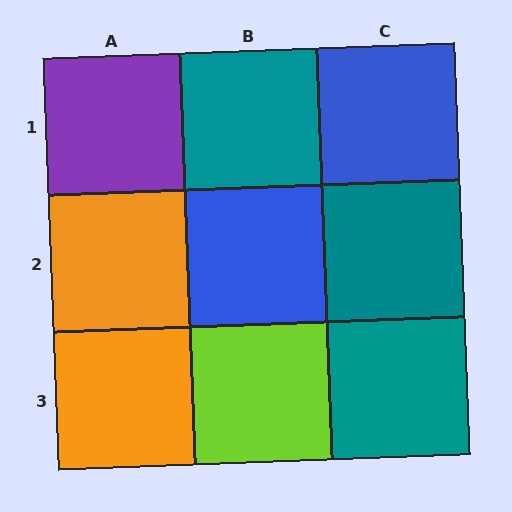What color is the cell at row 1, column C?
Blue.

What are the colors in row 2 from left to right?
Orange, blue, teal.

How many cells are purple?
1 cell is purple.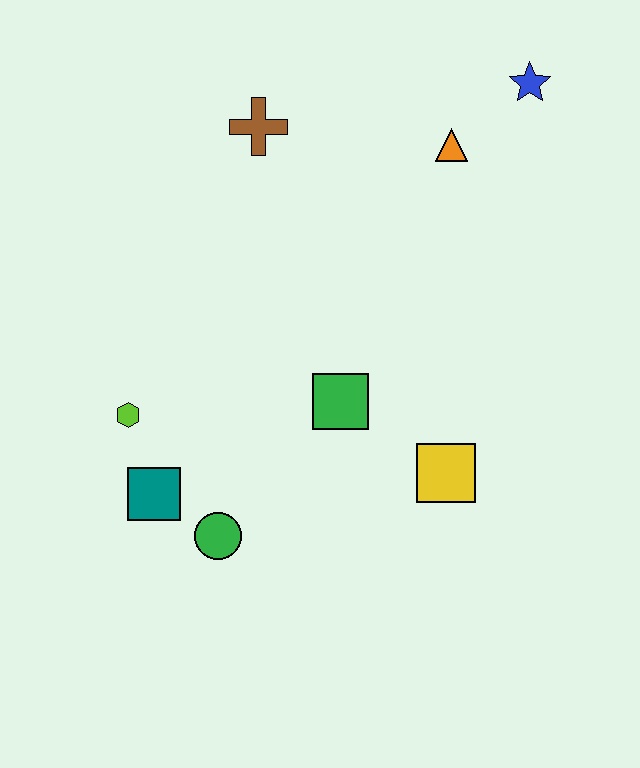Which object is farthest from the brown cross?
The green circle is farthest from the brown cross.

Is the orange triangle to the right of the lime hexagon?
Yes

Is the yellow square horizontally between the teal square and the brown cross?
No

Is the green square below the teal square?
No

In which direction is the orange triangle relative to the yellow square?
The orange triangle is above the yellow square.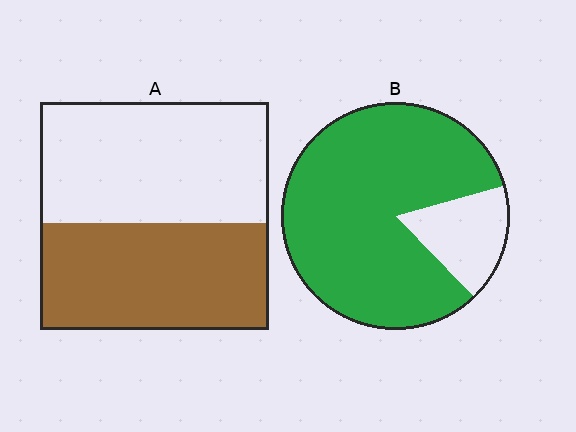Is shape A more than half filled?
Roughly half.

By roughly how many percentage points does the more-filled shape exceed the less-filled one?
By roughly 35 percentage points (B over A).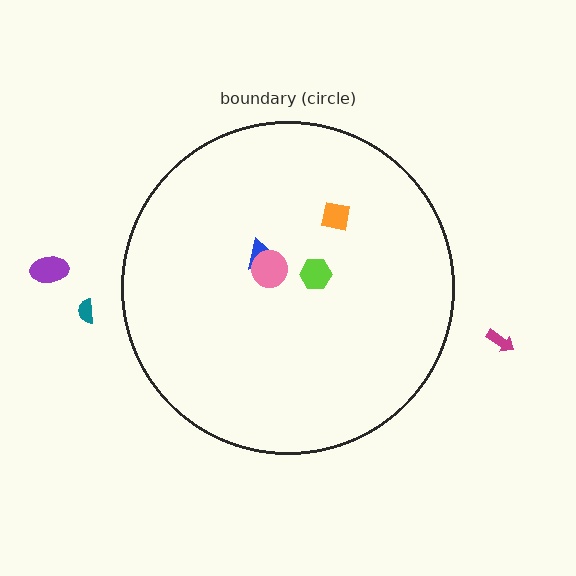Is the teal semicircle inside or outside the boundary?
Outside.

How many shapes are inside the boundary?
4 inside, 3 outside.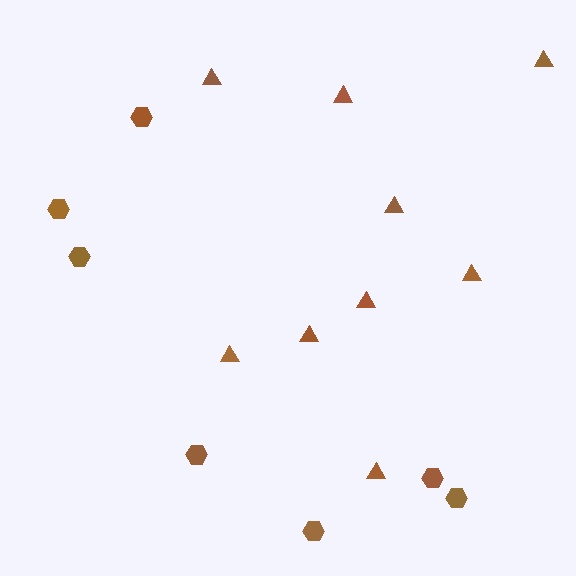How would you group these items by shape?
There are 2 groups: one group of hexagons (7) and one group of triangles (9).